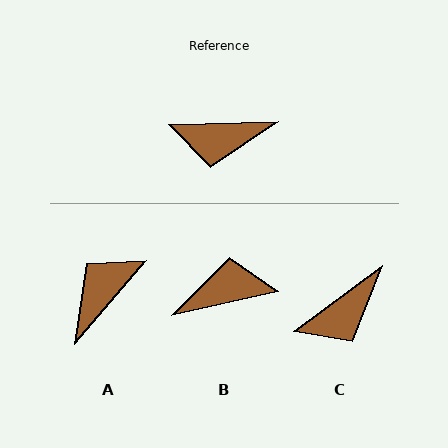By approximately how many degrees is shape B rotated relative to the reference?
Approximately 169 degrees clockwise.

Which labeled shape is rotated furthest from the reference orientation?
B, about 169 degrees away.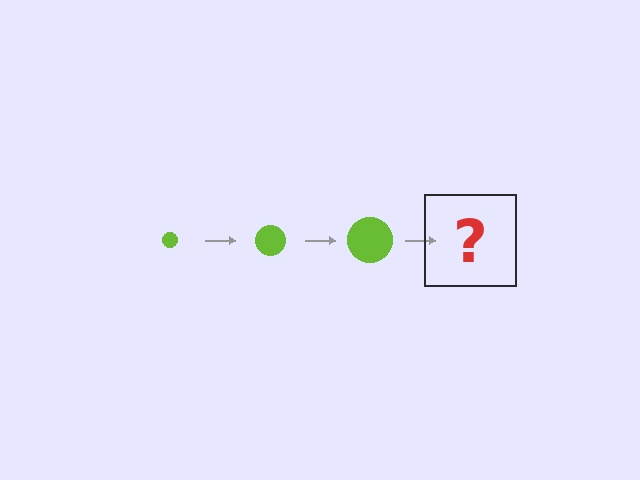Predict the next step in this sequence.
The next step is a lime circle, larger than the previous one.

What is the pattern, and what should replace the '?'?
The pattern is that the circle gets progressively larger each step. The '?' should be a lime circle, larger than the previous one.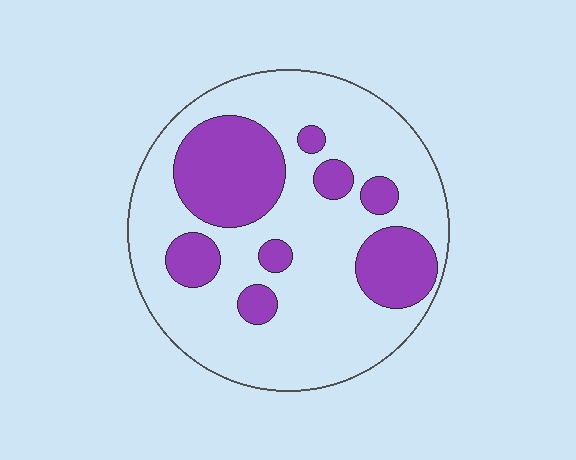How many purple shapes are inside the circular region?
8.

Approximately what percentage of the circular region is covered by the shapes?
Approximately 30%.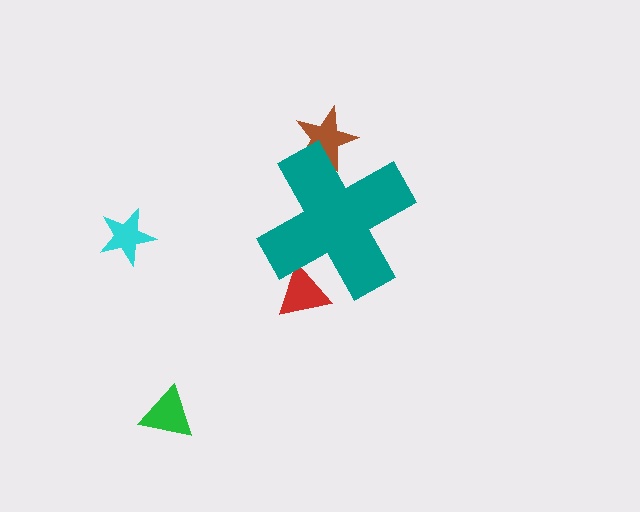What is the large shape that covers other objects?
A teal cross.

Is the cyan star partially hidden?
No, the cyan star is fully visible.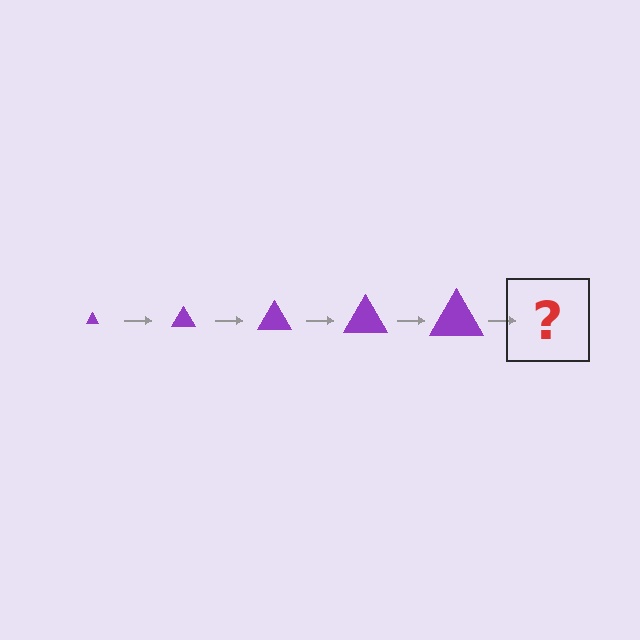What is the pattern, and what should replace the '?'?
The pattern is that the triangle gets progressively larger each step. The '?' should be a purple triangle, larger than the previous one.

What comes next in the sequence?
The next element should be a purple triangle, larger than the previous one.